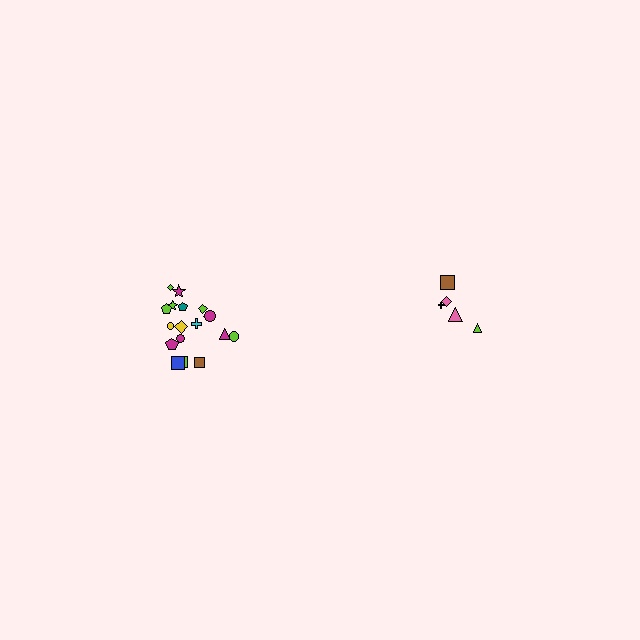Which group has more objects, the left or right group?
The left group.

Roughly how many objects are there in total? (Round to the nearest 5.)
Roughly 25 objects in total.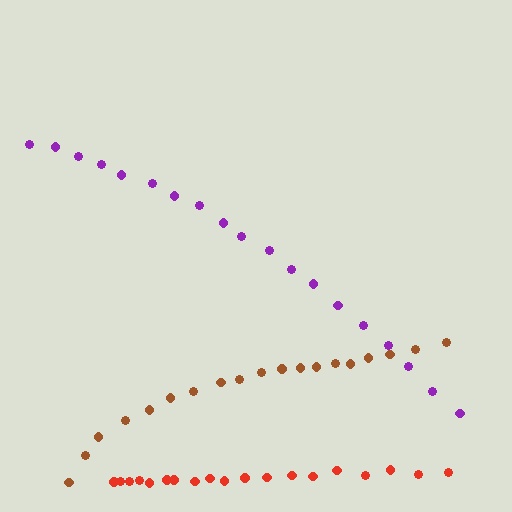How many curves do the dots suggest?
There are 3 distinct paths.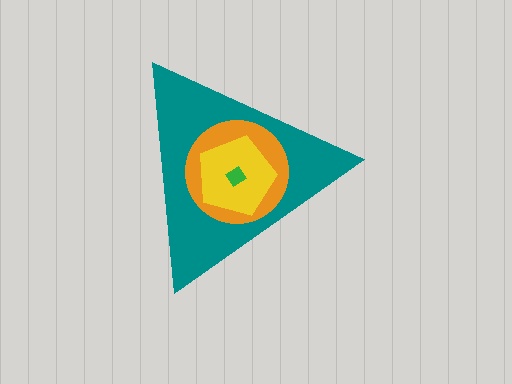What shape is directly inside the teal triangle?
The orange circle.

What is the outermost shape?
The teal triangle.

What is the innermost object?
The green diamond.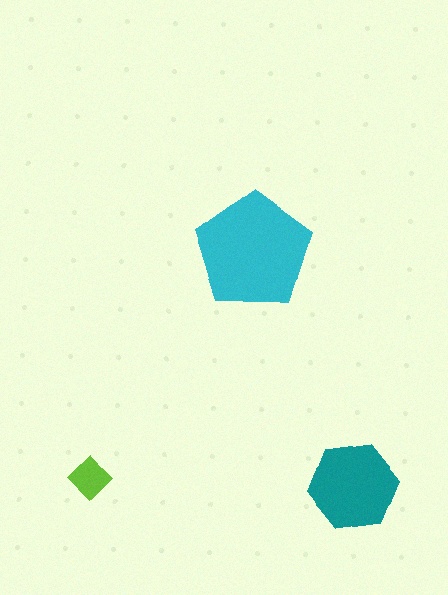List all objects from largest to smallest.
The cyan pentagon, the teal hexagon, the lime diamond.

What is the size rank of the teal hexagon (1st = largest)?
2nd.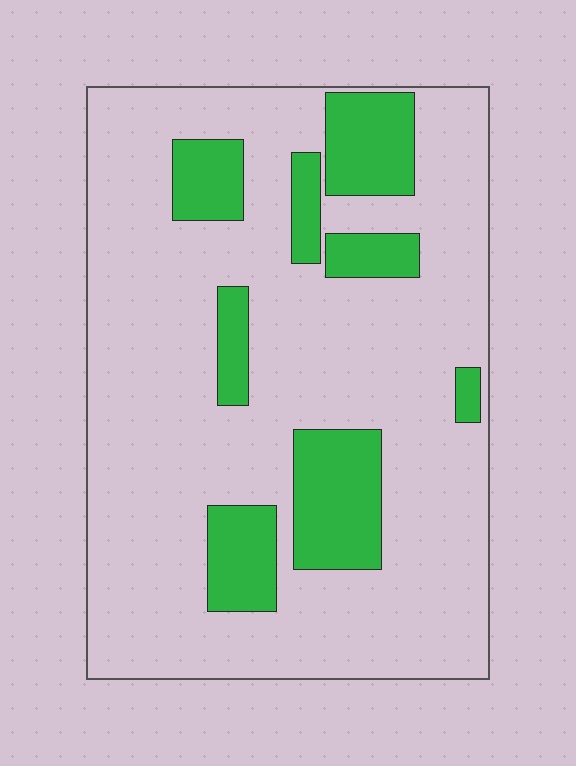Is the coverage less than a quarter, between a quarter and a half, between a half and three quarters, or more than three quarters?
Less than a quarter.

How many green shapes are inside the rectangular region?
8.